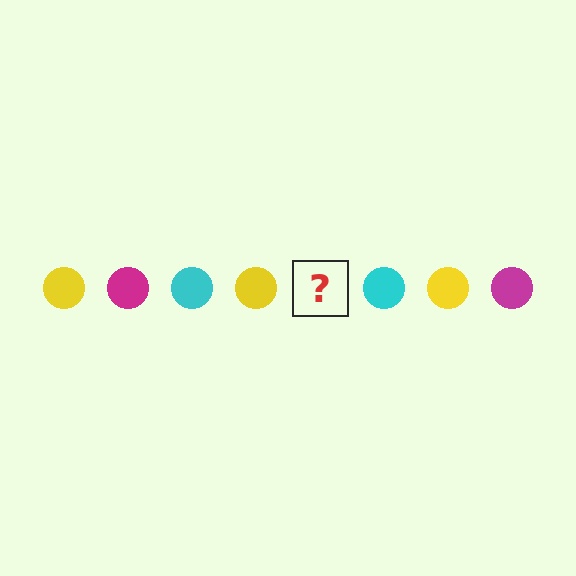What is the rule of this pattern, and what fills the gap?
The rule is that the pattern cycles through yellow, magenta, cyan circles. The gap should be filled with a magenta circle.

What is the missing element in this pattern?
The missing element is a magenta circle.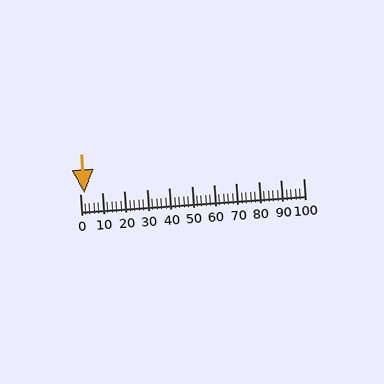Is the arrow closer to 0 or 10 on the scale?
The arrow is closer to 0.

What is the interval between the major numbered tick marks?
The major tick marks are spaced 10 units apart.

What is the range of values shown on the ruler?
The ruler shows values from 0 to 100.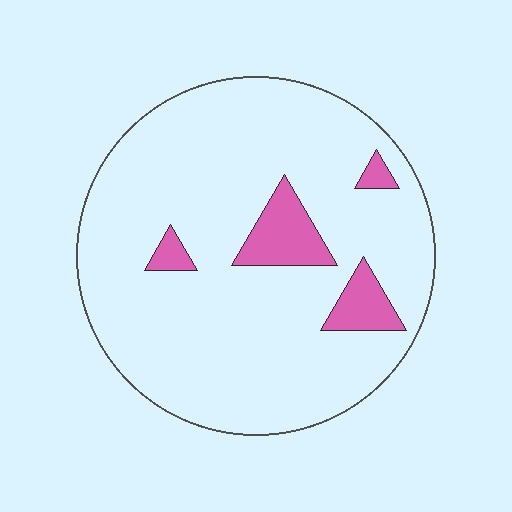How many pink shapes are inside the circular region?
4.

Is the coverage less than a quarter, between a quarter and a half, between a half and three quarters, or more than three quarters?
Less than a quarter.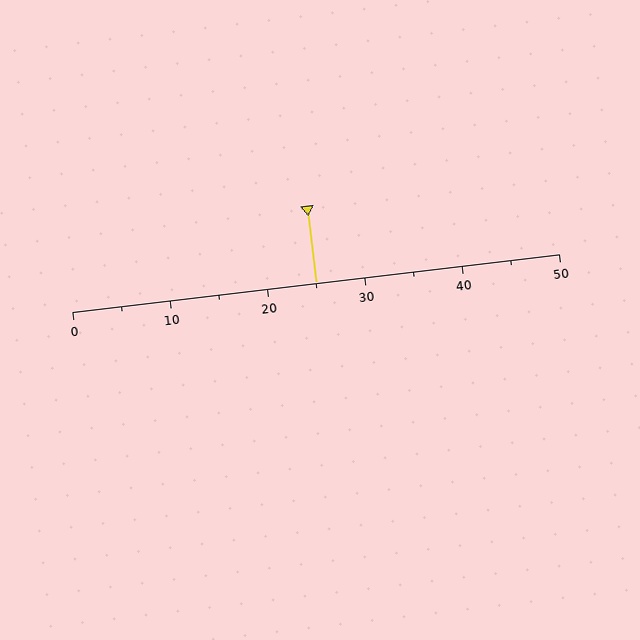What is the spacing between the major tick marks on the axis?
The major ticks are spaced 10 apart.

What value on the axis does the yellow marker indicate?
The marker indicates approximately 25.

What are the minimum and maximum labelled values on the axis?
The axis runs from 0 to 50.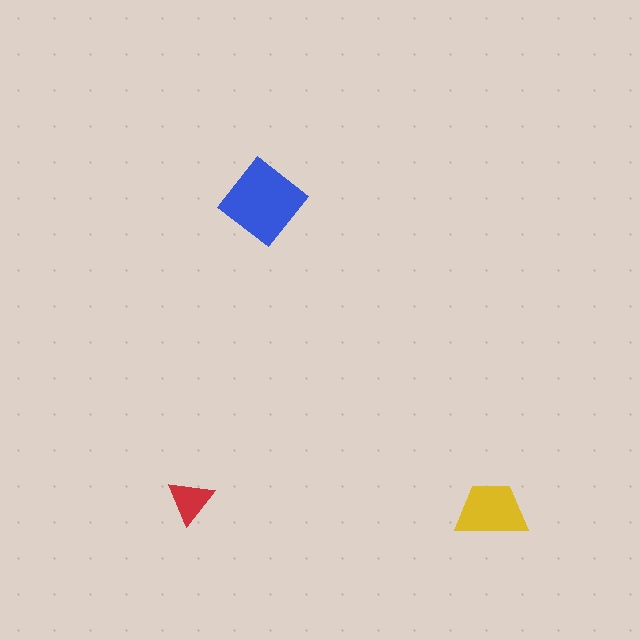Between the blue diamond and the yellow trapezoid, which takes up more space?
The blue diamond.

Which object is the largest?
The blue diamond.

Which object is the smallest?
The red triangle.